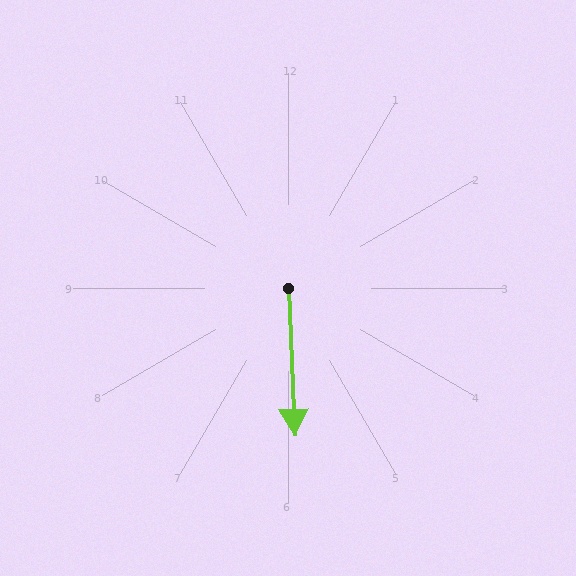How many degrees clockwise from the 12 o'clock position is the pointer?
Approximately 177 degrees.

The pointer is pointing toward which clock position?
Roughly 6 o'clock.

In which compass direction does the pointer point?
South.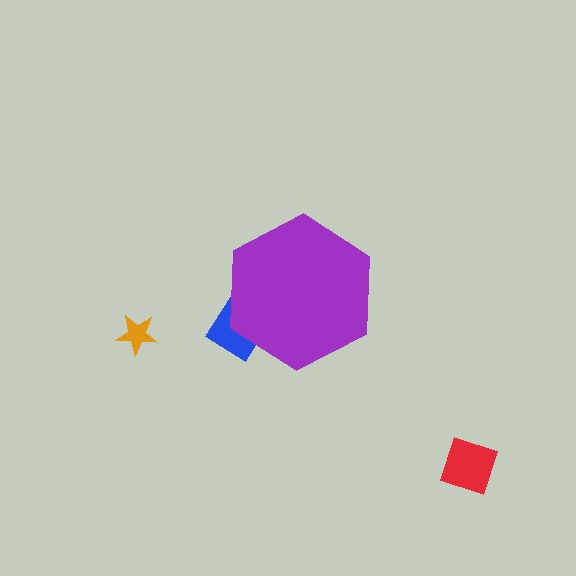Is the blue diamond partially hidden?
Yes, the blue diamond is partially hidden behind the purple hexagon.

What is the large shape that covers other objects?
A purple hexagon.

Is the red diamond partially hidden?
No, the red diamond is fully visible.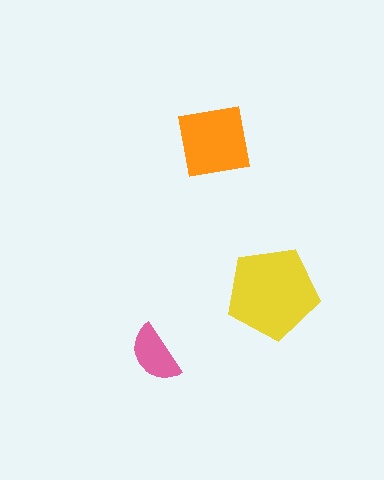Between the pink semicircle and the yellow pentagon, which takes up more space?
The yellow pentagon.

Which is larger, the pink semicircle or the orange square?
The orange square.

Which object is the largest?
The yellow pentagon.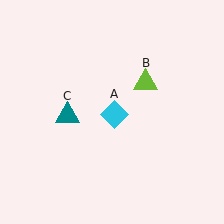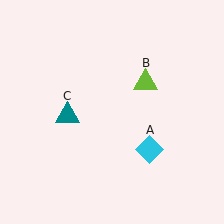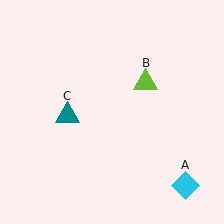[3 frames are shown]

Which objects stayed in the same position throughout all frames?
Lime triangle (object B) and teal triangle (object C) remained stationary.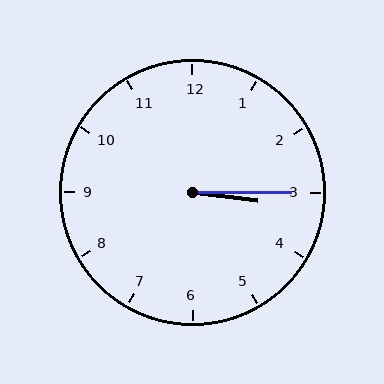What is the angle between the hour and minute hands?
Approximately 8 degrees.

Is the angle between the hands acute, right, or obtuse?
It is acute.